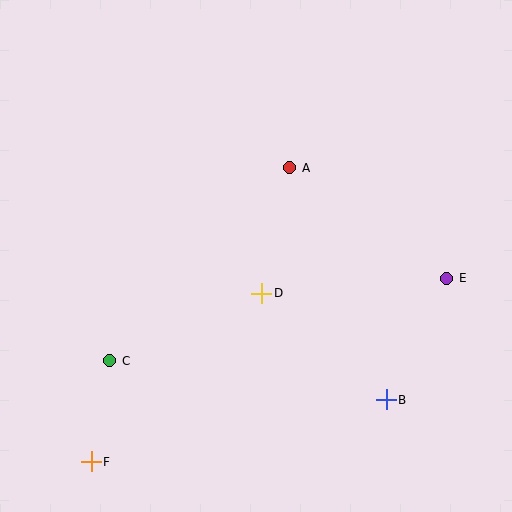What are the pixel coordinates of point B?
Point B is at (386, 400).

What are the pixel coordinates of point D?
Point D is at (262, 293).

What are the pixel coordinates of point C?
Point C is at (110, 361).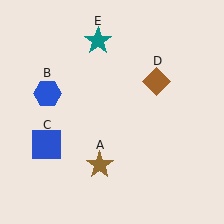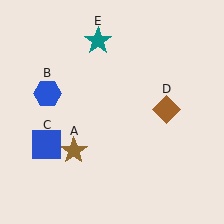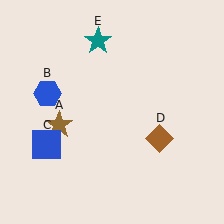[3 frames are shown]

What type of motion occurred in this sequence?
The brown star (object A), brown diamond (object D) rotated clockwise around the center of the scene.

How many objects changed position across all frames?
2 objects changed position: brown star (object A), brown diamond (object D).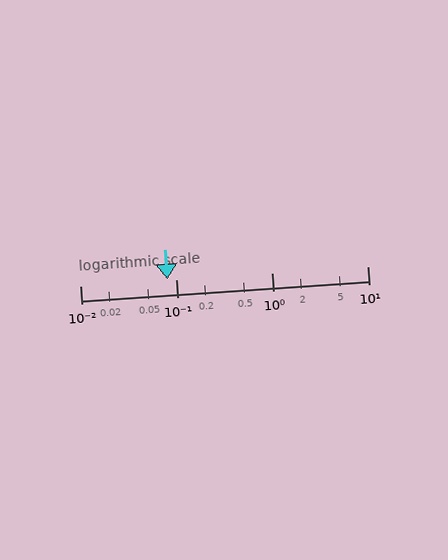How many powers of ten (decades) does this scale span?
The scale spans 3 decades, from 0.01 to 10.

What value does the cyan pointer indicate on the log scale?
The pointer indicates approximately 0.081.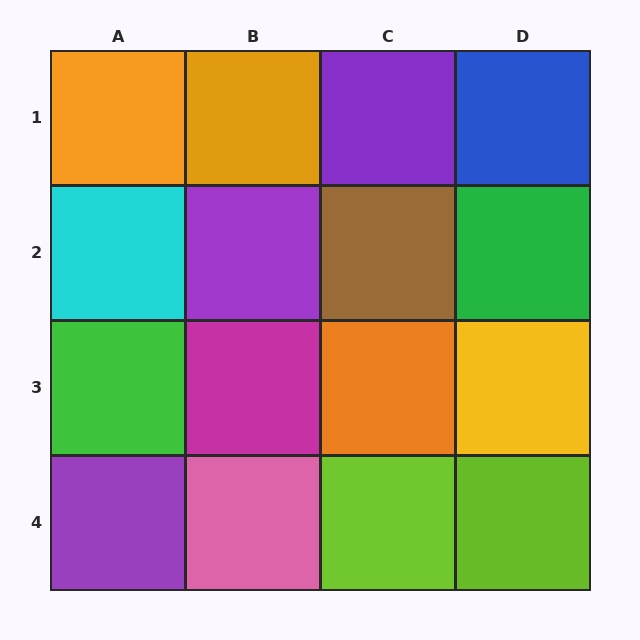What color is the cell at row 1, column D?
Blue.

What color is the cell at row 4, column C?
Lime.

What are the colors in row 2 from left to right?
Cyan, purple, brown, green.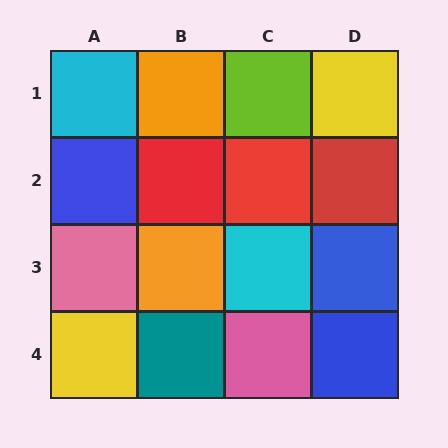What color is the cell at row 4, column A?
Yellow.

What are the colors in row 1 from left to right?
Cyan, orange, lime, yellow.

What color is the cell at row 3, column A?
Pink.